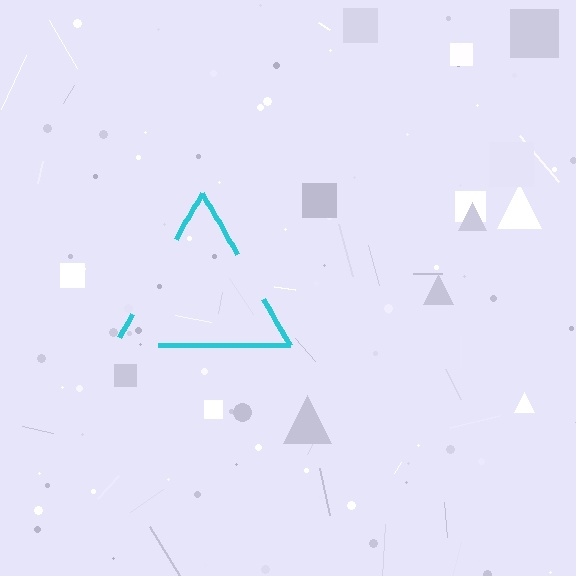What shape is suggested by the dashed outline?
The dashed outline suggests a triangle.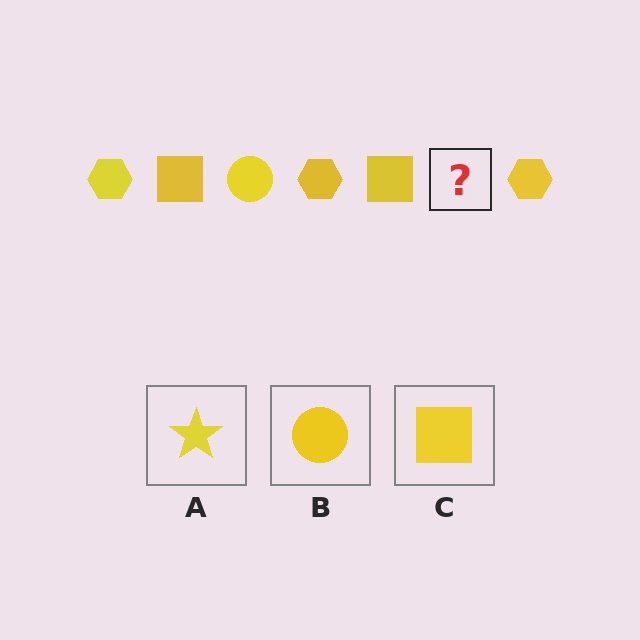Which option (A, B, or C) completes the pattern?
B.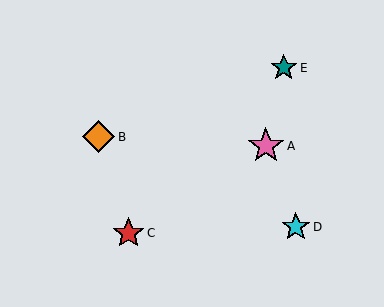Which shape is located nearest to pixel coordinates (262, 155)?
The pink star (labeled A) at (266, 146) is nearest to that location.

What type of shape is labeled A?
Shape A is a pink star.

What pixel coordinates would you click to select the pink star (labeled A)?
Click at (266, 146) to select the pink star A.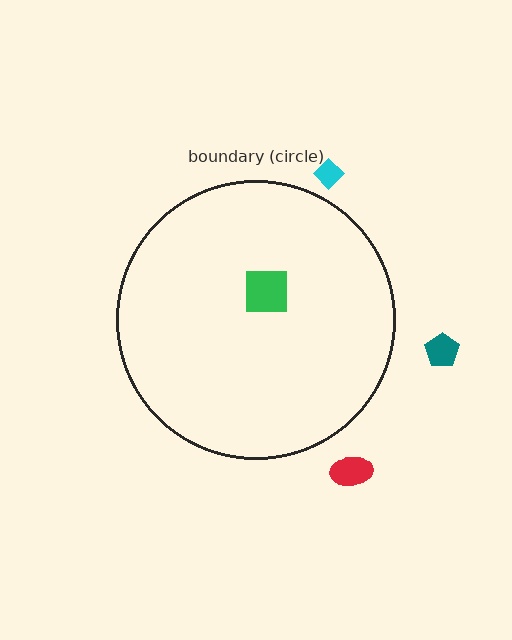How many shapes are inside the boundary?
1 inside, 3 outside.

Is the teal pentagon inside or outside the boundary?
Outside.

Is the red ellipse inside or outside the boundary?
Outside.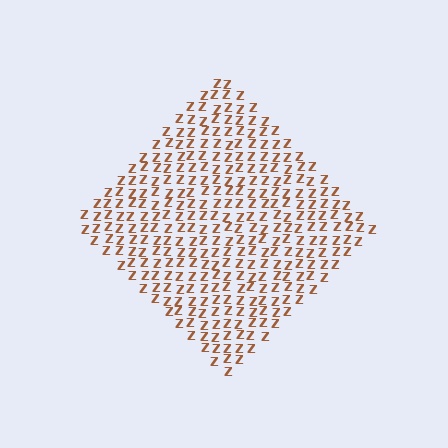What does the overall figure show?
The overall figure shows a diamond.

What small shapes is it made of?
It is made of small letter Z's.